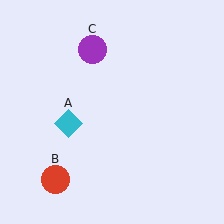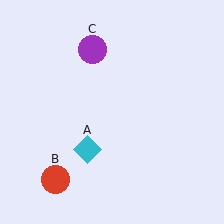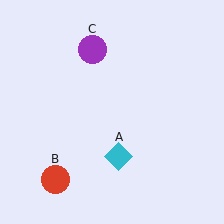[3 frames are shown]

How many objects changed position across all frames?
1 object changed position: cyan diamond (object A).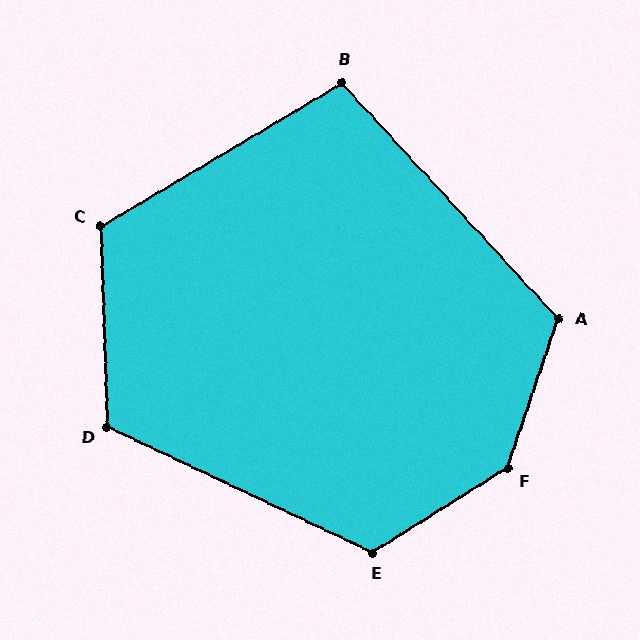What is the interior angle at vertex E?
Approximately 123 degrees (obtuse).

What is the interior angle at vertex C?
Approximately 119 degrees (obtuse).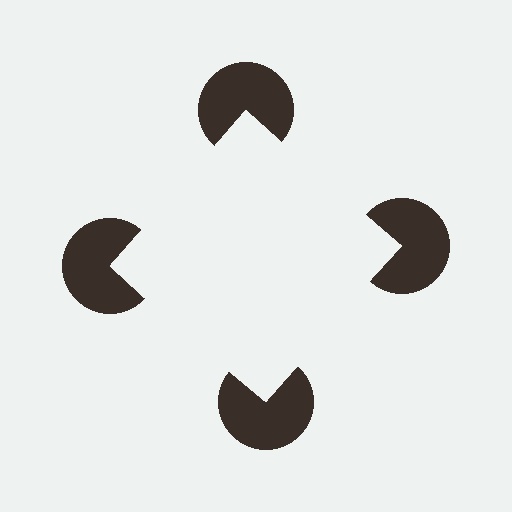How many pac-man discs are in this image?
There are 4 — one at each vertex of the illusory square.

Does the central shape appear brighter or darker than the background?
It typically appears slightly brighter than the background, even though no actual brightness change is drawn.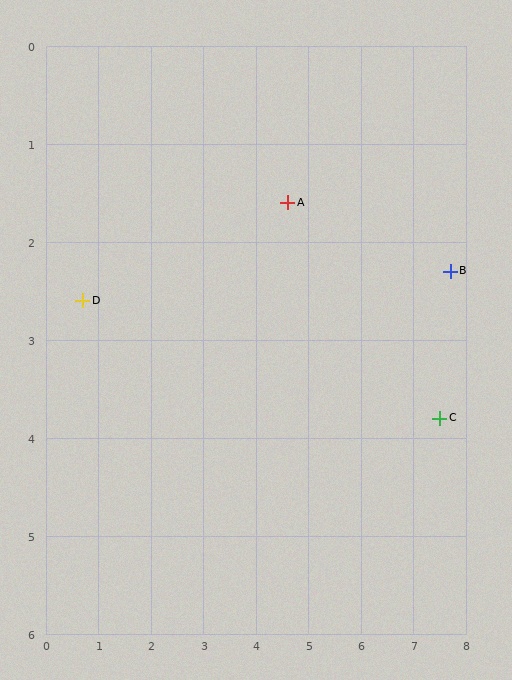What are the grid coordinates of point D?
Point D is at approximately (0.7, 2.6).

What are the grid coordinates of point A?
Point A is at approximately (4.6, 1.6).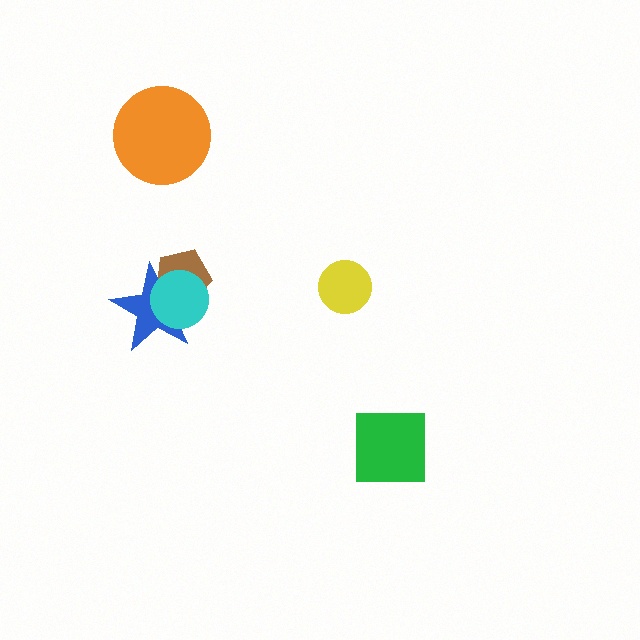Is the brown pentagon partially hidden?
Yes, it is partially covered by another shape.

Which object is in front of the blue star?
The cyan circle is in front of the blue star.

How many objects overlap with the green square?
0 objects overlap with the green square.